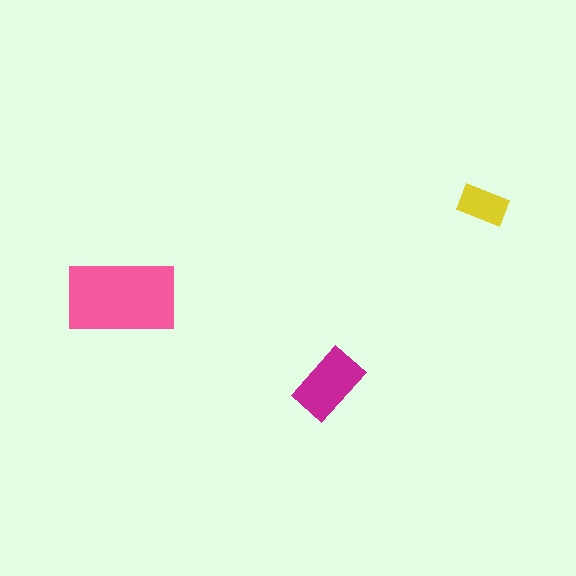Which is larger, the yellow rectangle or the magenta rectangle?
The magenta one.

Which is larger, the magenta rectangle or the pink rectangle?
The pink one.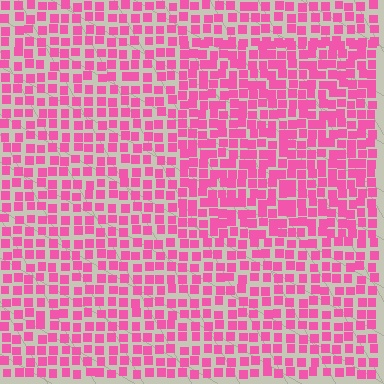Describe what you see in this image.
The image contains small pink elements arranged at two different densities. A rectangle-shaped region is visible where the elements are more densely packed than the surrounding area.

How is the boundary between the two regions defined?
The boundary is defined by a change in element density (approximately 1.4x ratio). All elements are the same color, size, and shape.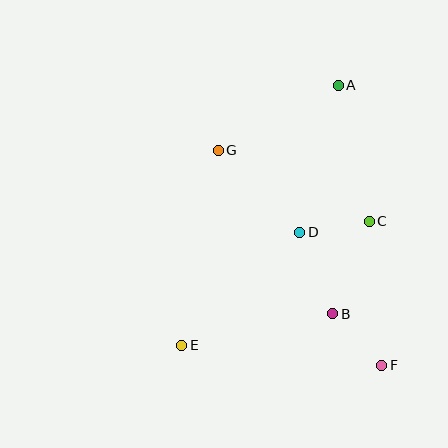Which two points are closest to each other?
Points C and D are closest to each other.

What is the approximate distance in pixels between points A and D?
The distance between A and D is approximately 152 pixels.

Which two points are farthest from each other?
Points A and E are farthest from each other.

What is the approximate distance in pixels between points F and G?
The distance between F and G is approximately 270 pixels.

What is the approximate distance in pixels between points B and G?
The distance between B and G is approximately 199 pixels.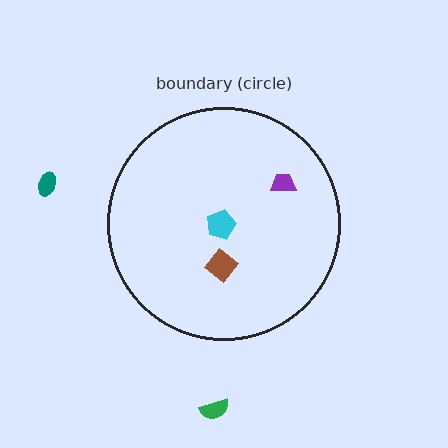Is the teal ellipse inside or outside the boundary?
Outside.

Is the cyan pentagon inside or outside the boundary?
Inside.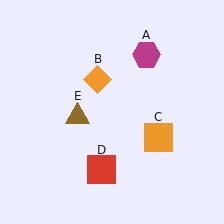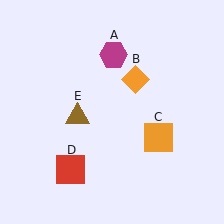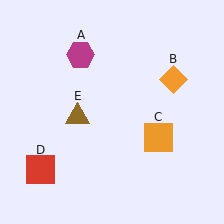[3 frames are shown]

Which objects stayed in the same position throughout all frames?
Orange square (object C) and brown triangle (object E) remained stationary.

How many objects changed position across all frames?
3 objects changed position: magenta hexagon (object A), orange diamond (object B), red square (object D).